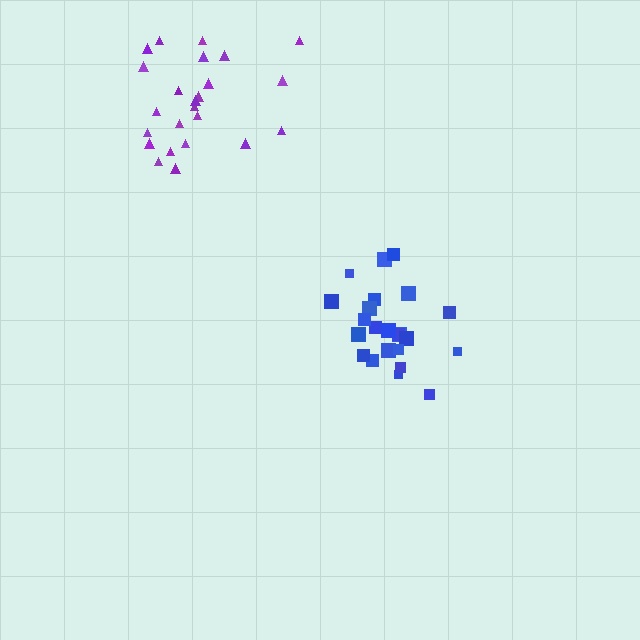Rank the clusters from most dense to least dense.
blue, purple.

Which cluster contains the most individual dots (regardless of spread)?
Purple (24).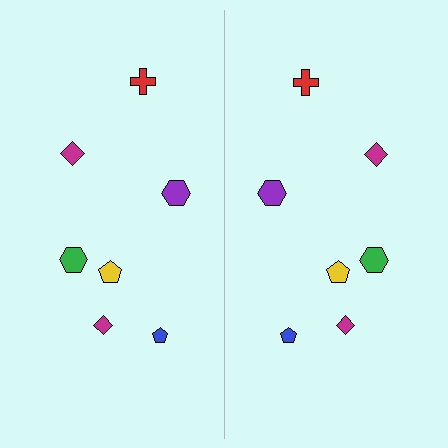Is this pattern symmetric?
Yes, this pattern has bilateral (reflection) symmetry.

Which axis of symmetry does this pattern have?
The pattern has a vertical axis of symmetry running through the center of the image.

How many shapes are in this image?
There are 14 shapes in this image.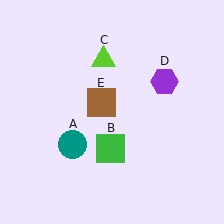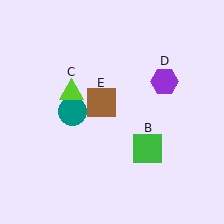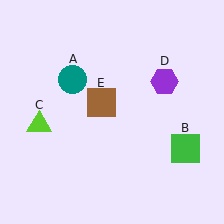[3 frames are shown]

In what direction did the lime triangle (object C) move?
The lime triangle (object C) moved down and to the left.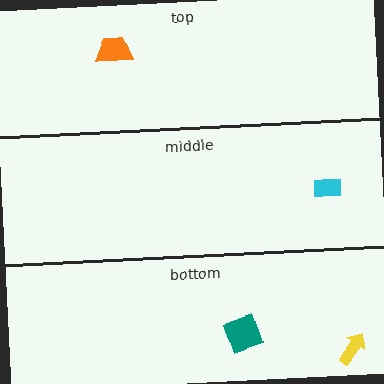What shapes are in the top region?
The orange trapezoid.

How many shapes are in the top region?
1.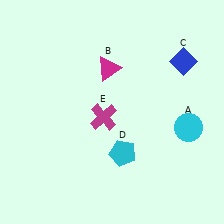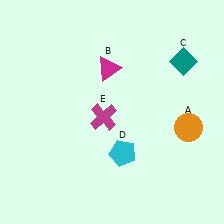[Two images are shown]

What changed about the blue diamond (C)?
In Image 1, C is blue. In Image 2, it changed to teal.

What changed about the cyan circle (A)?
In Image 1, A is cyan. In Image 2, it changed to orange.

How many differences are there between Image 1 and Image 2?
There are 2 differences between the two images.